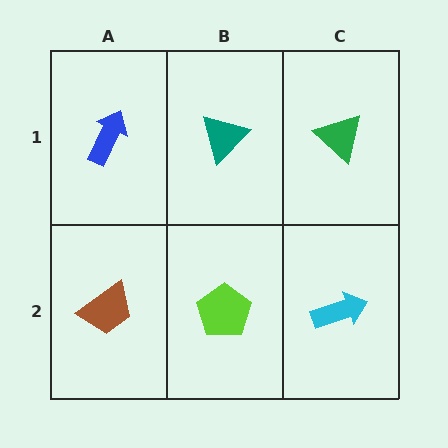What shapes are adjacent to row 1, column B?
A lime pentagon (row 2, column B), a blue arrow (row 1, column A), a green triangle (row 1, column C).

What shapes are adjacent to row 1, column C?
A cyan arrow (row 2, column C), a teal triangle (row 1, column B).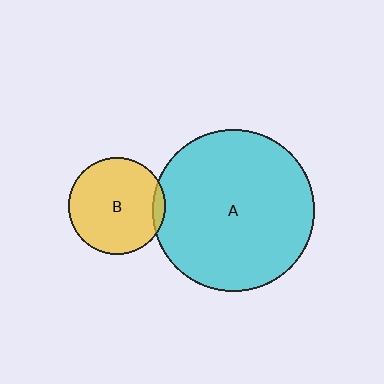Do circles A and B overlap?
Yes.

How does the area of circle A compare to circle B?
Approximately 2.8 times.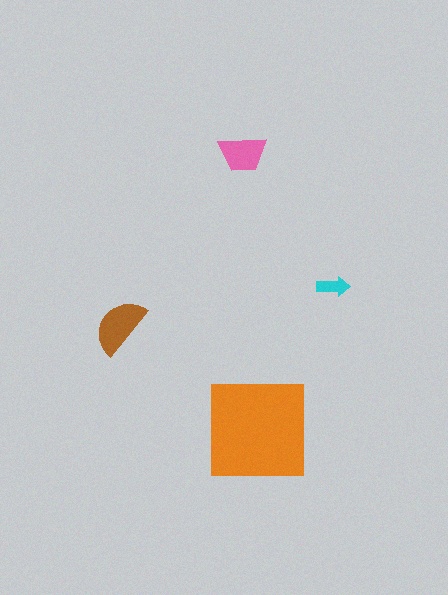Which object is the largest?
The orange square.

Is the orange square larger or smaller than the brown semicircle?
Larger.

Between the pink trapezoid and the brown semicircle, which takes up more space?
The brown semicircle.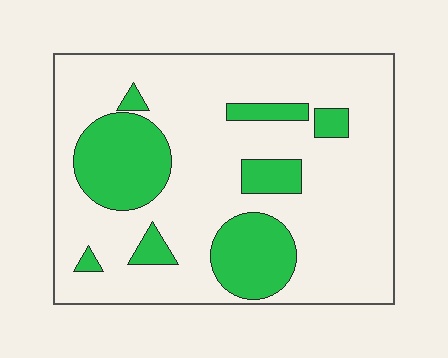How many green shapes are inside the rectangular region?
8.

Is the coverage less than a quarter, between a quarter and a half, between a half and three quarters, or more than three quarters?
Less than a quarter.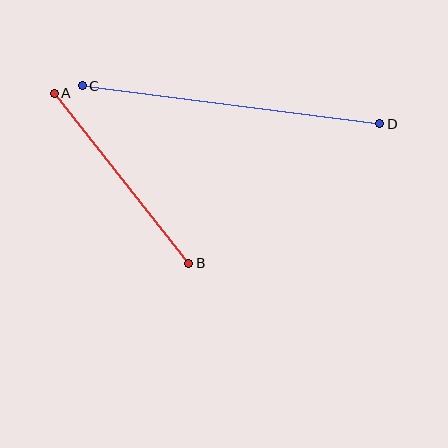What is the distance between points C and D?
The distance is approximately 300 pixels.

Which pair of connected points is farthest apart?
Points C and D are farthest apart.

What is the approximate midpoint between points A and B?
The midpoint is at approximately (121, 178) pixels.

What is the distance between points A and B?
The distance is approximately 217 pixels.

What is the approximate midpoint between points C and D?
The midpoint is at approximately (231, 105) pixels.